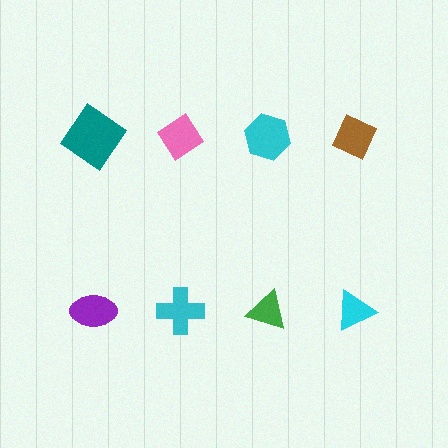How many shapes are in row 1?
4 shapes.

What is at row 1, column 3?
A cyan hexagon.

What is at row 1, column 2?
A pink diamond.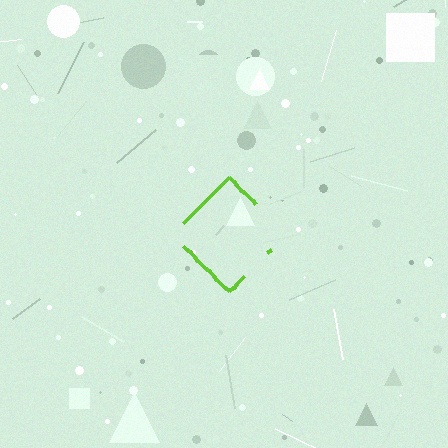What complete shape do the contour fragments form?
The contour fragments form a diamond.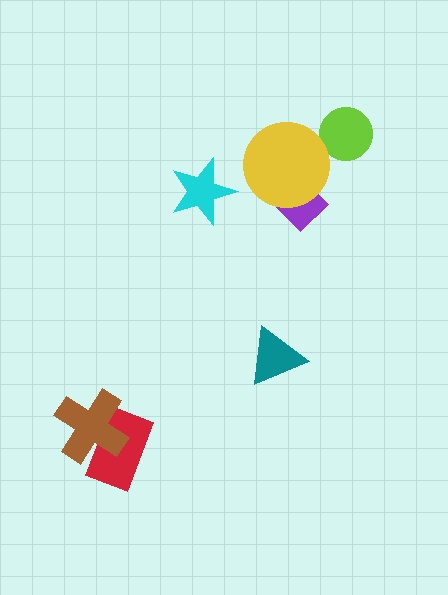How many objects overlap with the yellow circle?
1 object overlaps with the yellow circle.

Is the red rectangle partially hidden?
Yes, it is partially covered by another shape.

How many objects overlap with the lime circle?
0 objects overlap with the lime circle.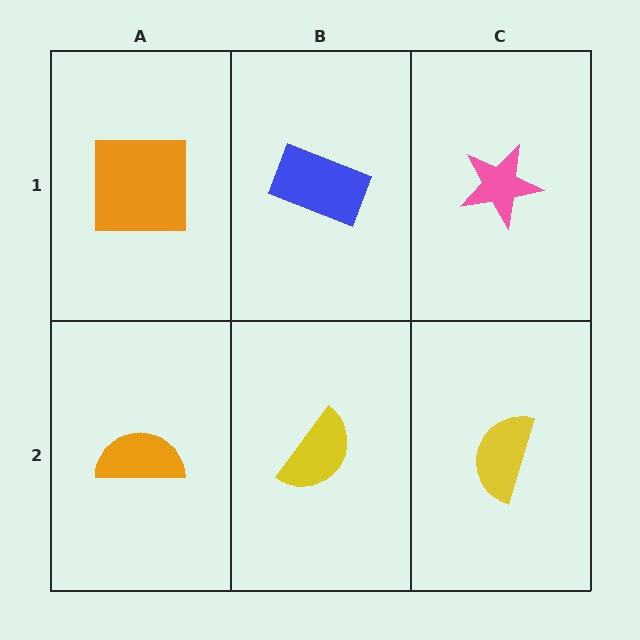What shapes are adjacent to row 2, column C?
A pink star (row 1, column C), a yellow semicircle (row 2, column B).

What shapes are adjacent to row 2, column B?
A blue rectangle (row 1, column B), an orange semicircle (row 2, column A), a yellow semicircle (row 2, column C).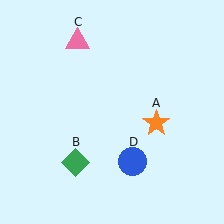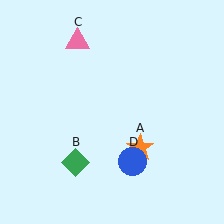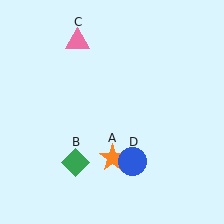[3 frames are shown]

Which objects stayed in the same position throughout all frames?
Green diamond (object B) and pink triangle (object C) and blue circle (object D) remained stationary.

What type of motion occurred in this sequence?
The orange star (object A) rotated clockwise around the center of the scene.